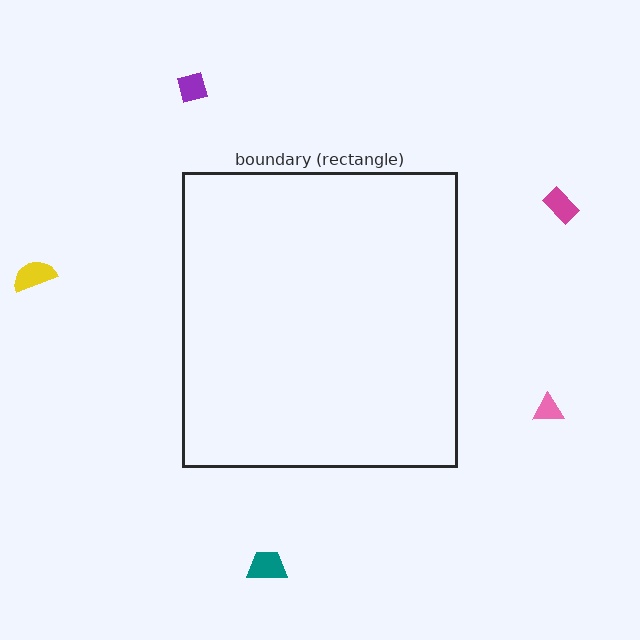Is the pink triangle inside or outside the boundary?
Outside.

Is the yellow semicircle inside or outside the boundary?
Outside.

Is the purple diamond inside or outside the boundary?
Outside.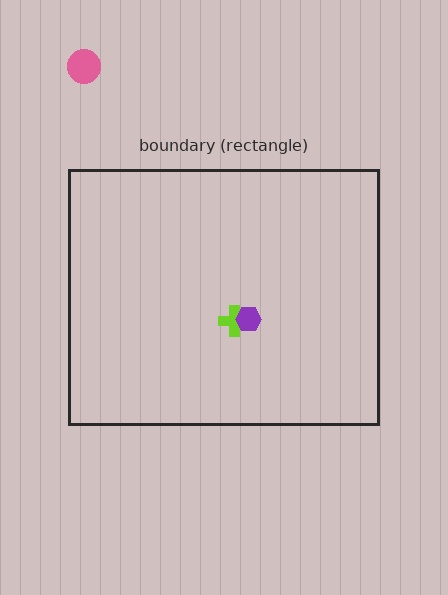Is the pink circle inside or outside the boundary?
Outside.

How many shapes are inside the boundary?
2 inside, 1 outside.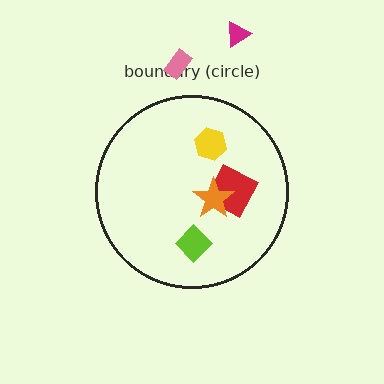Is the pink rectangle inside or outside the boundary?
Outside.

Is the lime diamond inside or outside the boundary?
Inside.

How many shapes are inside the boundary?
4 inside, 2 outside.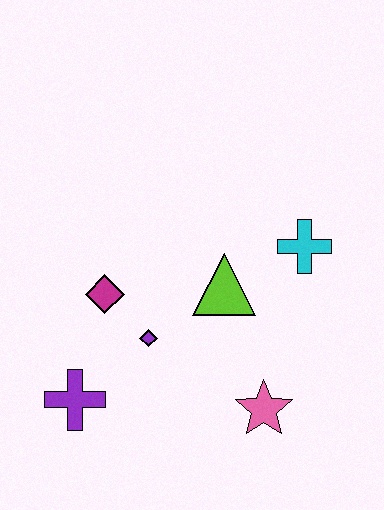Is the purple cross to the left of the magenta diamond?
Yes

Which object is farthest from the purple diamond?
The cyan cross is farthest from the purple diamond.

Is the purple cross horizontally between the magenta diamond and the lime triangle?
No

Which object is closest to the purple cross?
The purple diamond is closest to the purple cross.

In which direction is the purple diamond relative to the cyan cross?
The purple diamond is to the left of the cyan cross.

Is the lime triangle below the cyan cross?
Yes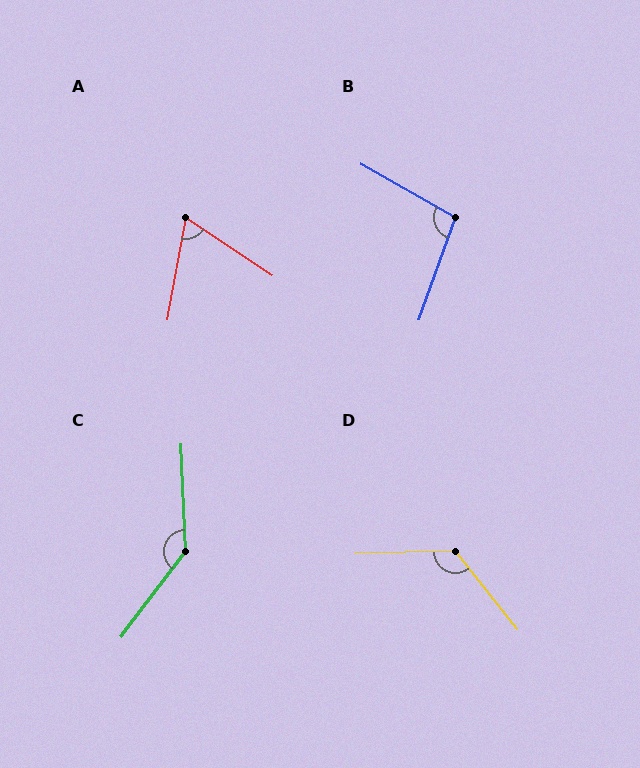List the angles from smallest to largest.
A (67°), B (100°), D (127°), C (140°).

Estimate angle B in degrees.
Approximately 100 degrees.